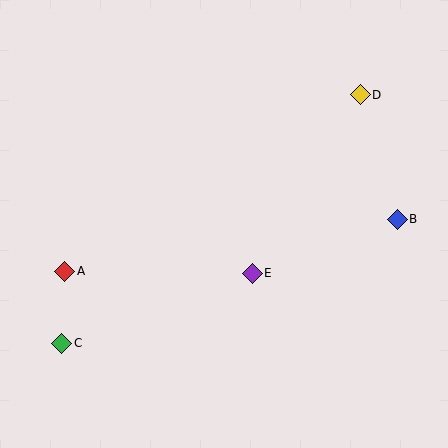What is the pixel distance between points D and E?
The distance between D and E is 208 pixels.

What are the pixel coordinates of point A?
Point A is at (65, 271).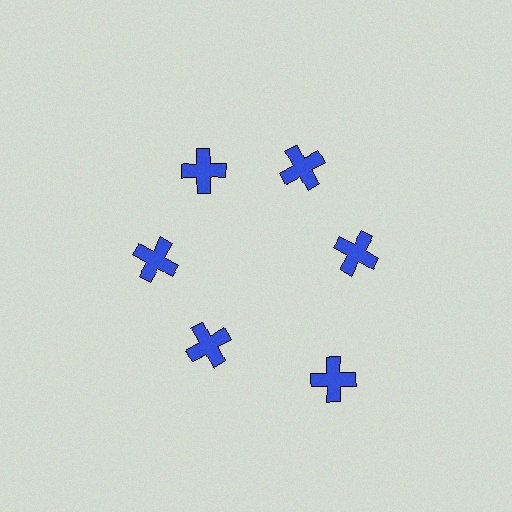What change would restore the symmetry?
The symmetry would be restored by moving it inward, back onto the ring so that all 6 crosses sit at equal angles and equal distance from the center.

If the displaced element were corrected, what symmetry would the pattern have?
It would have 6-fold rotational symmetry — the pattern would map onto itself every 60 degrees.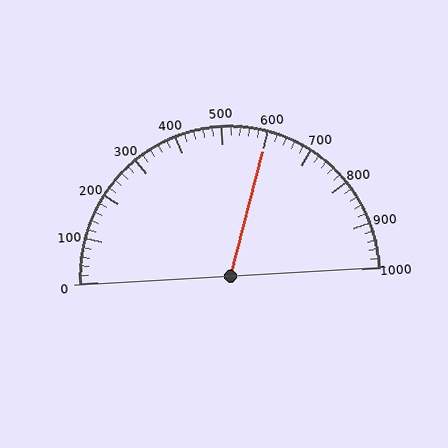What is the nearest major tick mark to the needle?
The nearest major tick mark is 600.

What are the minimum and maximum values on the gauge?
The gauge ranges from 0 to 1000.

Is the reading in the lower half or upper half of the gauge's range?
The reading is in the upper half of the range (0 to 1000).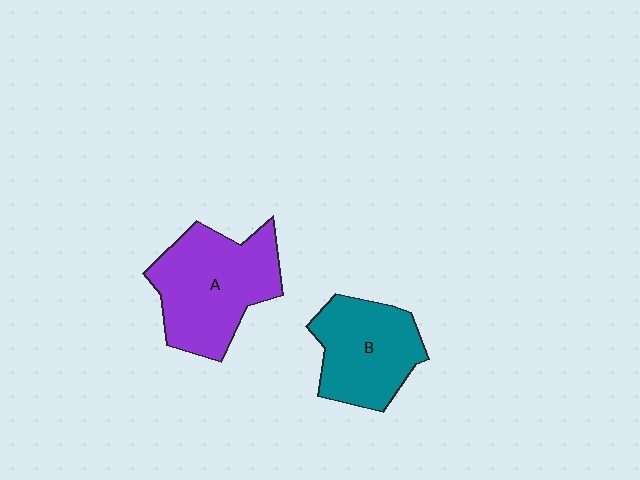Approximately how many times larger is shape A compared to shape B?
Approximately 1.3 times.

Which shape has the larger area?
Shape A (purple).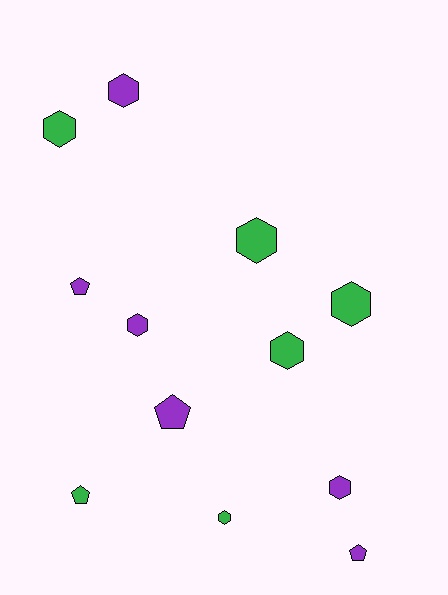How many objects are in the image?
There are 12 objects.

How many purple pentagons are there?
There are 3 purple pentagons.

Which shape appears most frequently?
Hexagon, with 8 objects.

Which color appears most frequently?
Green, with 6 objects.